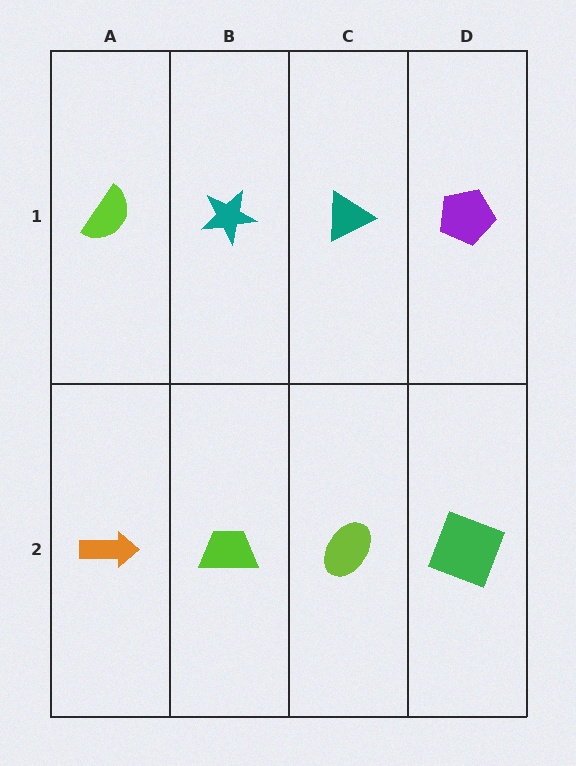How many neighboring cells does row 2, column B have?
3.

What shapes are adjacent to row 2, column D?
A purple pentagon (row 1, column D), a lime ellipse (row 2, column C).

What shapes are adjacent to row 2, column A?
A lime semicircle (row 1, column A), a lime trapezoid (row 2, column B).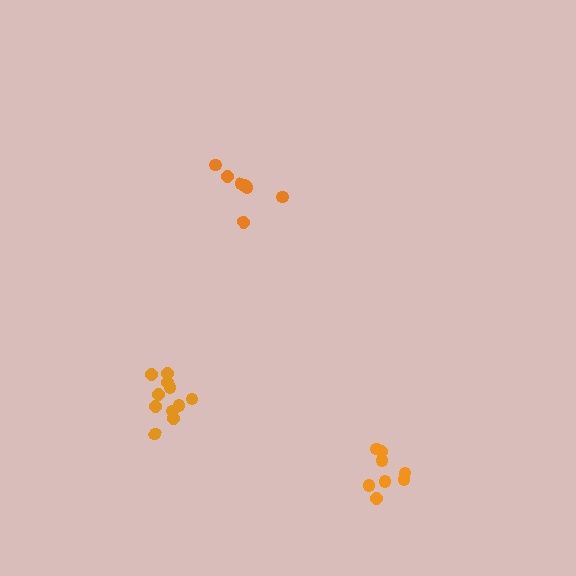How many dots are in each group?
Group 1: 7 dots, Group 2: 11 dots, Group 3: 8 dots (26 total).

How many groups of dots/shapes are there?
There are 3 groups.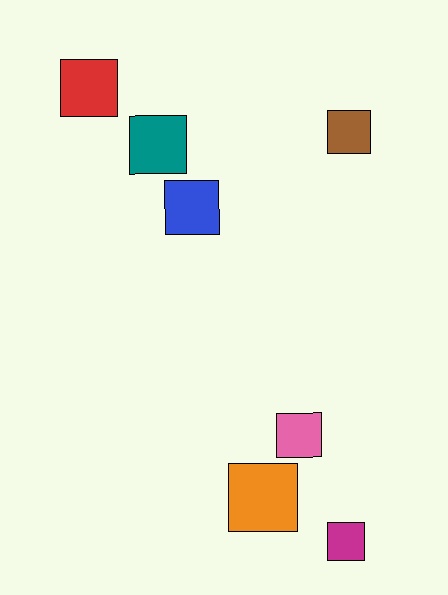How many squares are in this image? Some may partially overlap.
There are 7 squares.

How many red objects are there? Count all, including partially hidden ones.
There is 1 red object.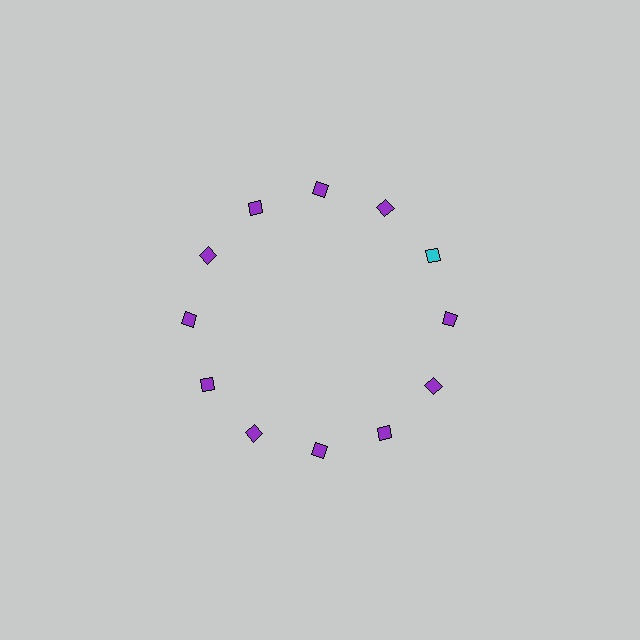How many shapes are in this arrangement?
There are 12 shapes arranged in a ring pattern.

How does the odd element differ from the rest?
It has a different color: cyan instead of purple.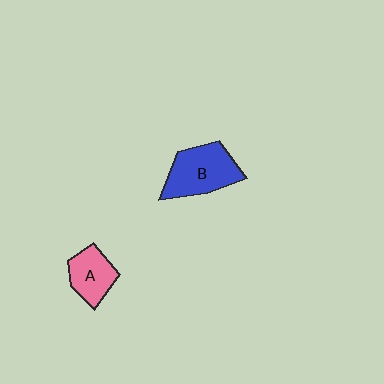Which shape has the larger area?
Shape B (blue).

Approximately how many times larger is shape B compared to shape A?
Approximately 1.5 times.